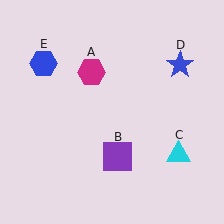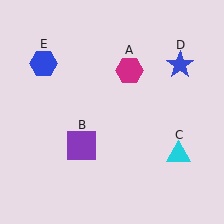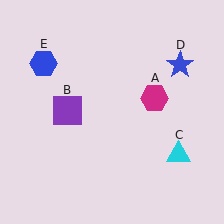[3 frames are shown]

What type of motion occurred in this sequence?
The magenta hexagon (object A), purple square (object B) rotated clockwise around the center of the scene.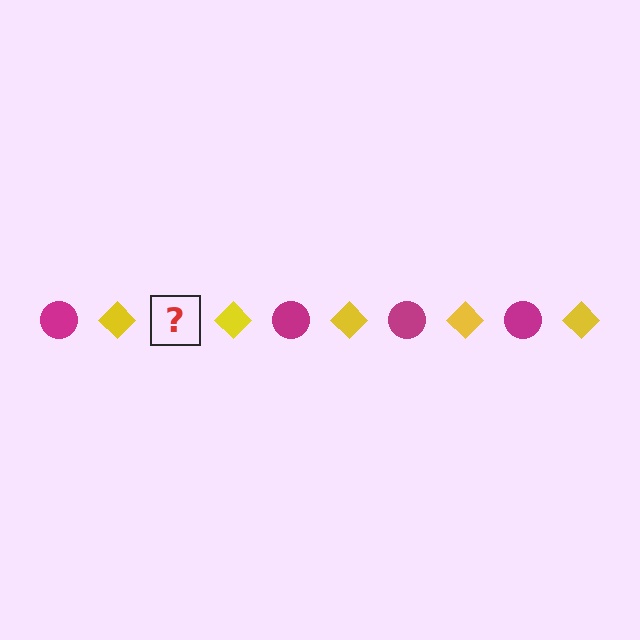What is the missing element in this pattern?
The missing element is a magenta circle.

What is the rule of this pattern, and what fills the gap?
The rule is that the pattern alternates between magenta circle and yellow diamond. The gap should be filled with a magenta circle.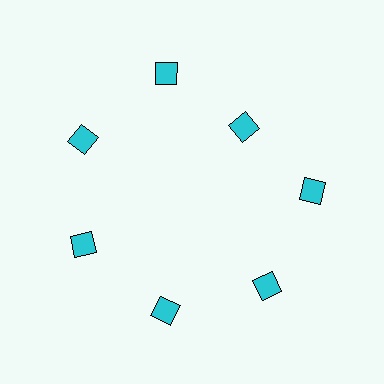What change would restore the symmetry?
The symmetry would be restored by moving it outward, back onto the ring so that all 7 diamonds sit at equal angles and equal distance from the center.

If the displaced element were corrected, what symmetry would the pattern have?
It would have 7-fold rotational symmetry — the pattern would map onto itself every 51 degrees.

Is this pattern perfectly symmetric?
No. The 7 cyan diamonds are arranged in a ring, but one element near the 1 o'clock position is pulled inward toward the center, breaking the 7-fold rotational symmetry.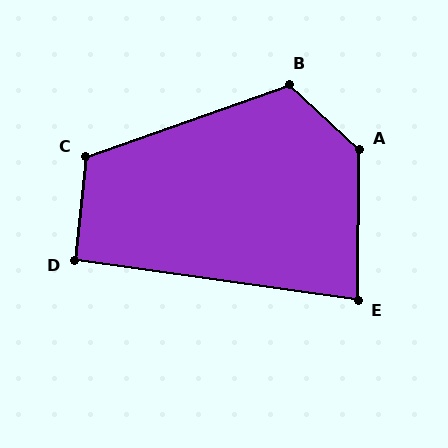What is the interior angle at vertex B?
Approximately 117 degrees (obtuse).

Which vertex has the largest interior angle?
A, at approximately 133 degrees.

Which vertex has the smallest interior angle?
E, at approximately 82 degrees.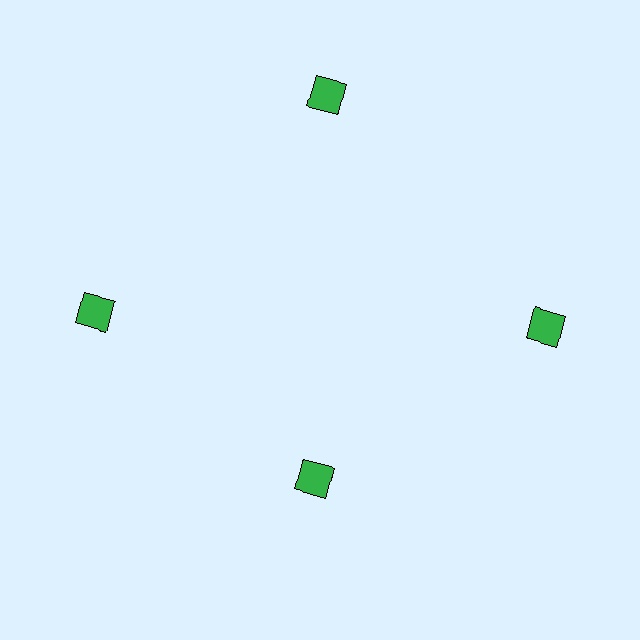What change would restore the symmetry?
The symmetry would be restored by moving it outward, back onto the ring so that all 4 squares sit at equal angles and equal distance from the center.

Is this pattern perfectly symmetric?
No. The 4 green squares are arranged in a ring, but one element near the 6 o'clock position is pulled inward toward the center, breaking the 4-fold rotational symmetry.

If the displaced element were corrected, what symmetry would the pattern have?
It would have 4-fold rotational symmetry — the pattern would map onto itself every 90 degrees.